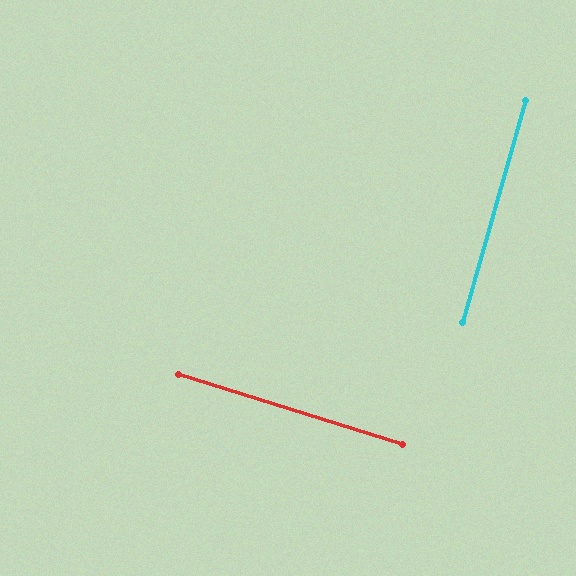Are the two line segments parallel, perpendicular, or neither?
Perpendicular — they meet at approximately 89°.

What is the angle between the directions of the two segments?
Approximately 89 degrees.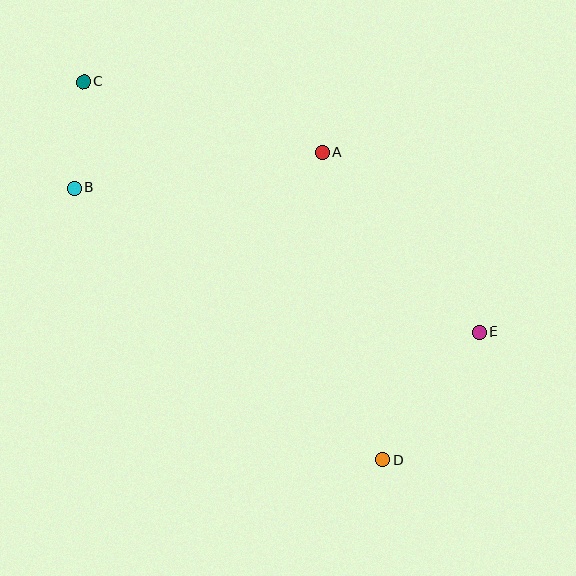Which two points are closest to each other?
Points B and C are closest to each other.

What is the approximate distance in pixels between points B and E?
The distance between B and E is approximately 430 pixels.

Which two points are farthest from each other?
Points C and D are farthest from each other.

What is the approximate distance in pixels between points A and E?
The distance between A and E is approximately 238 pixels.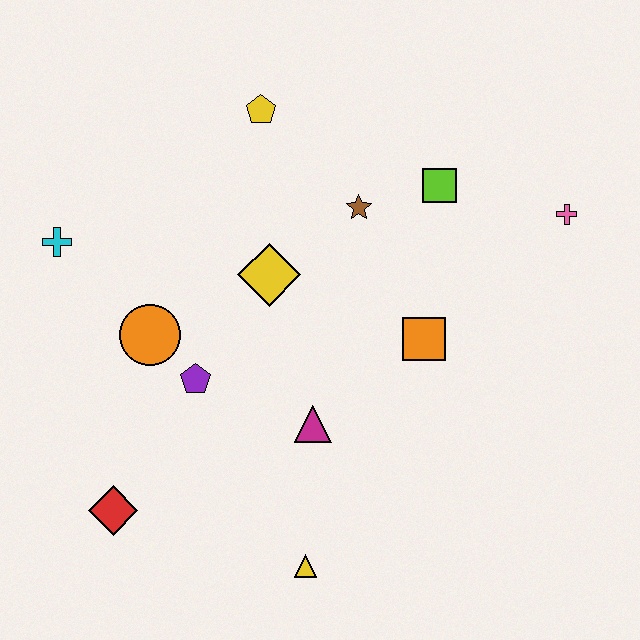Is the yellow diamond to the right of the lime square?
No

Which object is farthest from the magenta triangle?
The pink cross is farthest from the magenta triangle.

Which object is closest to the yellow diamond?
The brown star is closest to the yellow diamond.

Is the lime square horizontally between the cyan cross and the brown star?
No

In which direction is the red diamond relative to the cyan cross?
The red diamond is below the cyan cross.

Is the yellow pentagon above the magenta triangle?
Yes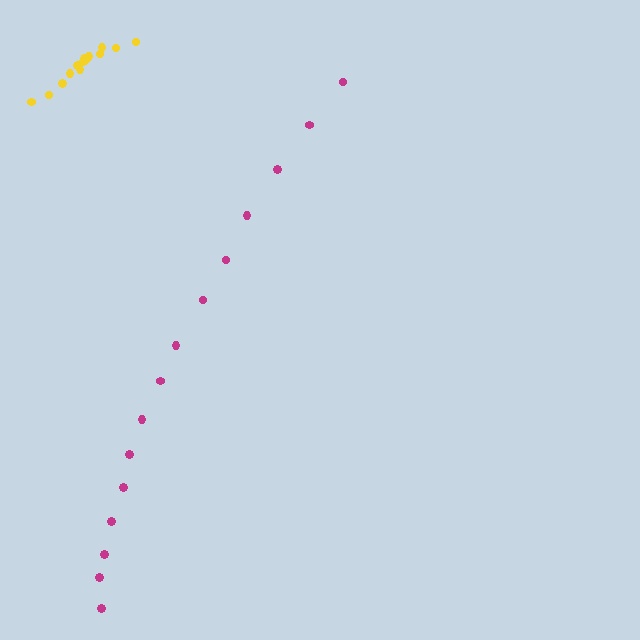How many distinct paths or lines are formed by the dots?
There are 2 distinct paths.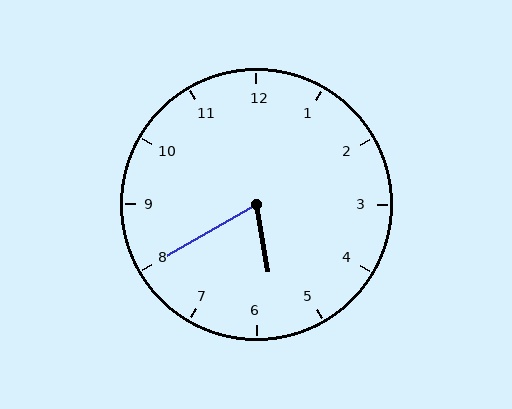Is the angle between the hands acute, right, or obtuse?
It is acute.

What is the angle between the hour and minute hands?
Approximately 70 degrees.